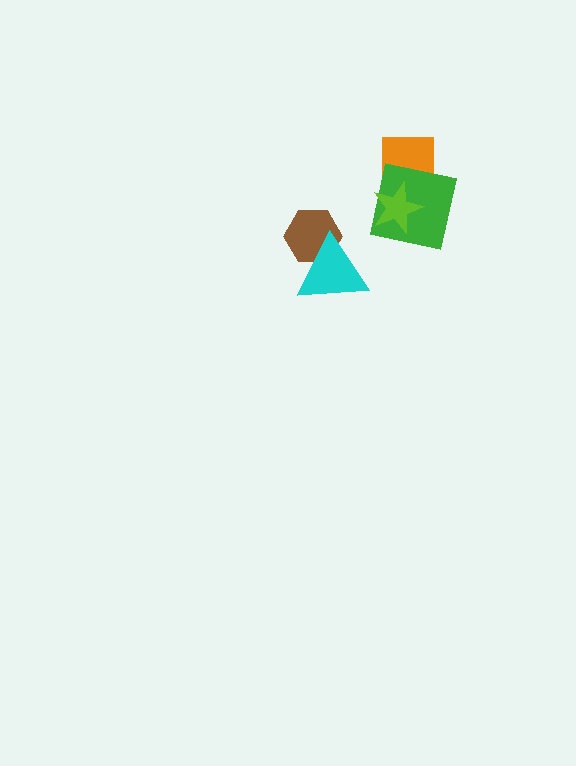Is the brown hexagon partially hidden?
Yes, it is partially covered by another shape.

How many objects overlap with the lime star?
2 objects overlap with the lime star.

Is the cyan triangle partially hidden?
No, no other shape covers it.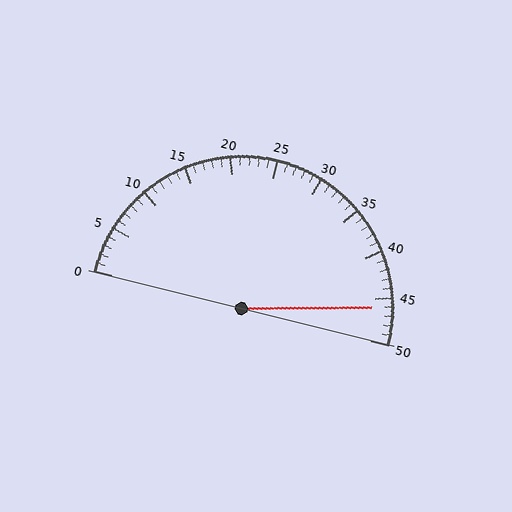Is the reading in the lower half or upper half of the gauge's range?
The reading is in the upper half of the range (0 to 50).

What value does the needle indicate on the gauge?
The needle indicates approximately 46.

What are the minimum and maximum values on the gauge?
The gauge ranges from 0 to 50.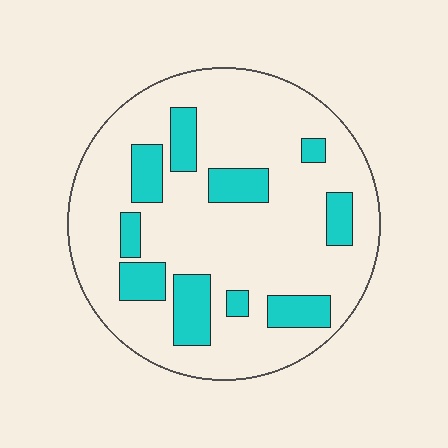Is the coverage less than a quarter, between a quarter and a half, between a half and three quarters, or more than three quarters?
Less than a quarter.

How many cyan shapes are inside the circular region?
10.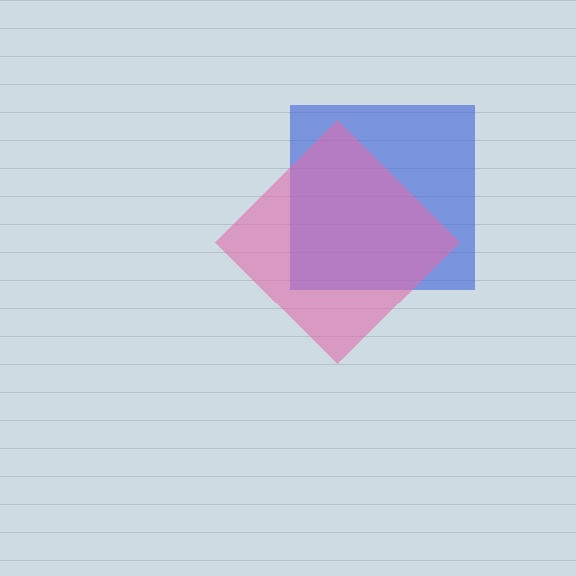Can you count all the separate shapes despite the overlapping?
Yes, there are 2 separate shapes.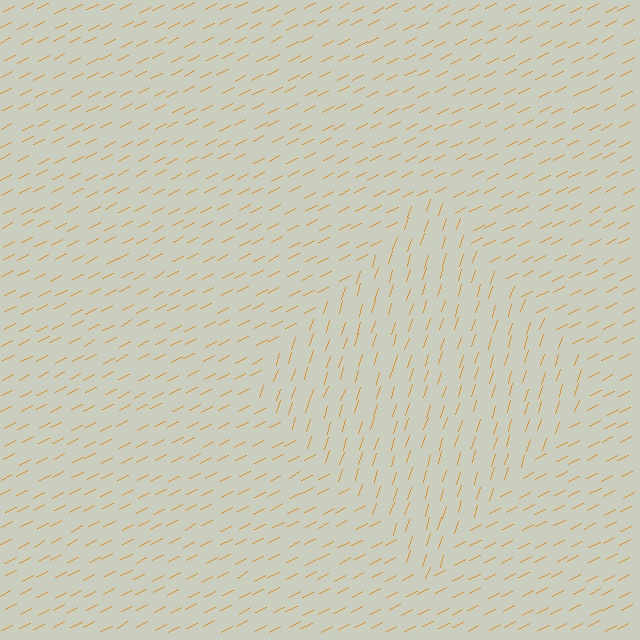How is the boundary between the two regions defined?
The boundary is defined purely by a change in line orientation (approximately 45 degrees difference). All lines are the same color and thickness.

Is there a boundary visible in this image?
Yes, there is a texture boundary formed by a change in line orientation.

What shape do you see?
I see a diamond.